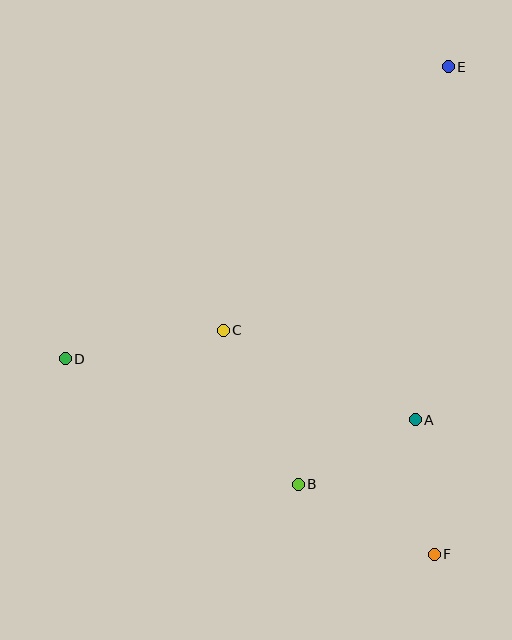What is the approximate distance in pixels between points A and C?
The distance between A and C is approximately 212 pixels.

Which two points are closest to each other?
Points A and B are closest to each other.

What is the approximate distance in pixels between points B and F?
The distance between B and F is approximately 153 pixels.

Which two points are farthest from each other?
Points E and F are farthest from each other.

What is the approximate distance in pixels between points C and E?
The distance between C and E is approximately 346 pixels.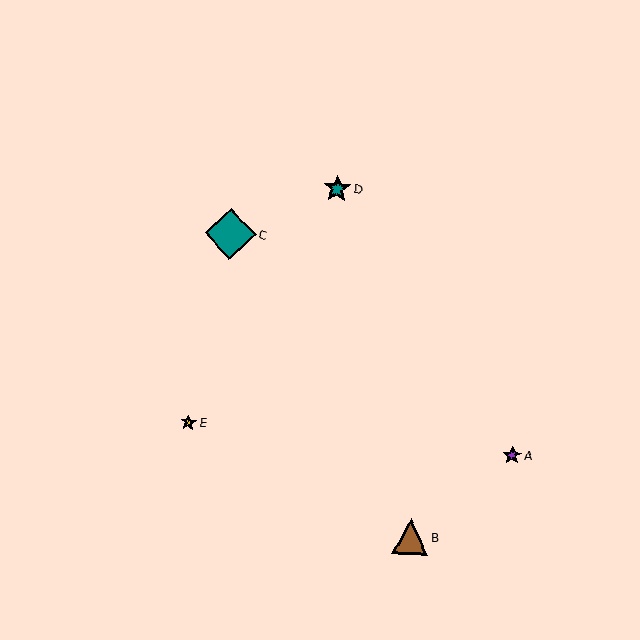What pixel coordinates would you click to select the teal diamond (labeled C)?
Click at (230, 234) to select the teal diamond C.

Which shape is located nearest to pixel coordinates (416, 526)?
The brown triangle (labeled B) at (410, 537) is nearest to that location.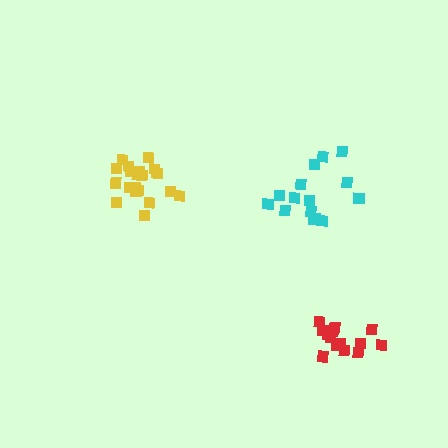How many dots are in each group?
Group 1: 20 dots, Group 2: 15 dots, Group 3: 15 dots (50 total).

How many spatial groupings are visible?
There are 3 spatial groupings.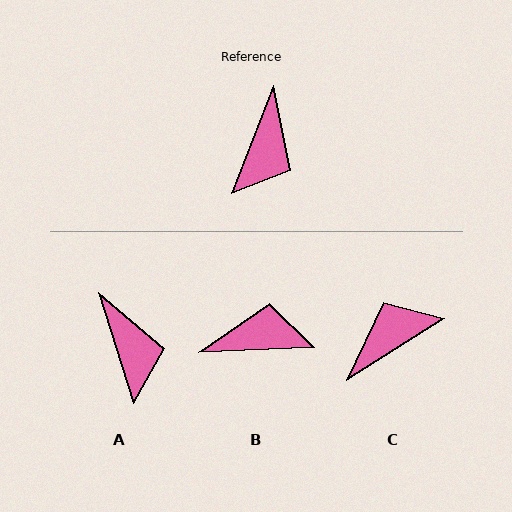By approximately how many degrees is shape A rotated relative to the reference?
Approximately 39 degrees counter-clockwise.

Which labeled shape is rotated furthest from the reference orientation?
C, about 143 degrees away.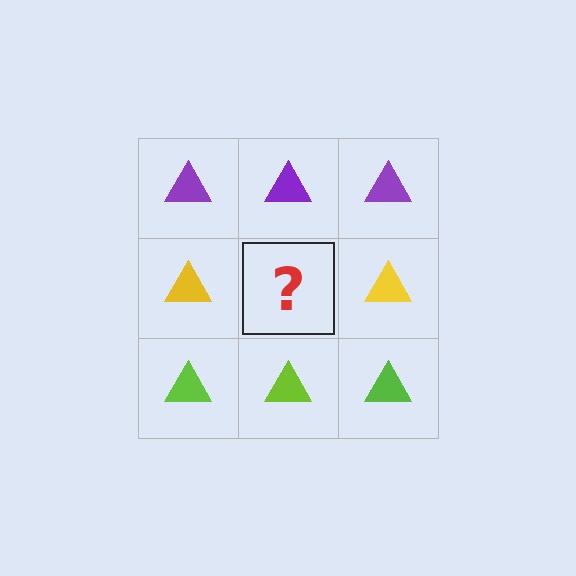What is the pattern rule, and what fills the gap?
The rule is that each row has a consistent color. The gap should be filled with a yellow triangle.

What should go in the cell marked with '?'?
The missing cell should contain a yellow triangle.